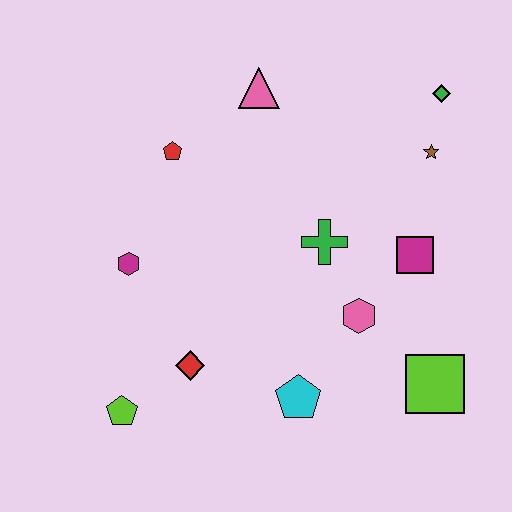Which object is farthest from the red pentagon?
The lime square is farthest from the red pentagon.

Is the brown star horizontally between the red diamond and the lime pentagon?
No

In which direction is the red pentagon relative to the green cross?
The red pentagon is to the left of the green cross.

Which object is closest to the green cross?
The pink hexagon is closest to the green cross.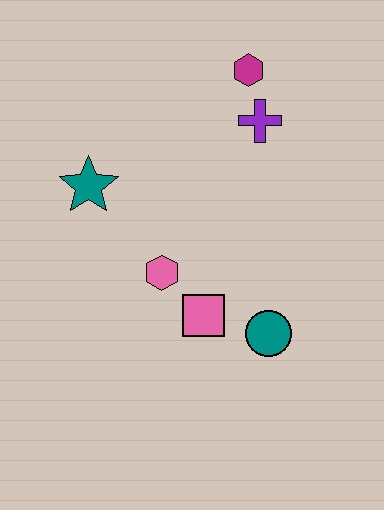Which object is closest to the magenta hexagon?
The purple cross is closest to the magenta hexagon.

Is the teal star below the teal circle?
No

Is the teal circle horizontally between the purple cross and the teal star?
No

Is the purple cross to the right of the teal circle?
No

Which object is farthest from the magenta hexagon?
The teal circle is farthest from the magenta hexagon.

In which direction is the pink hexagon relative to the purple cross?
The pink hexagon is below the purple cross.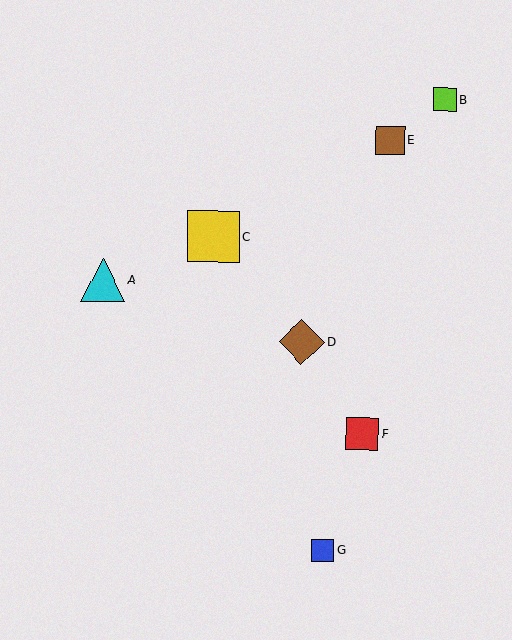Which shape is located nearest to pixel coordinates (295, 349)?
The brown diamond (labeled D) at (302, 342) is nearest to that location.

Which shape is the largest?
The yellow square (labeled C) is the largest.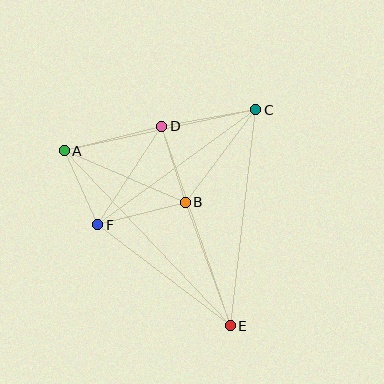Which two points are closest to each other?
Points B and D are closest to each other.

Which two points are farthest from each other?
Points A and E are farthest from each other.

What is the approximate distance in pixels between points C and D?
The distance between C and D is approximately 95 pixels.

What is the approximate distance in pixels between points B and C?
The distance between B and C is approximately 116 pixels.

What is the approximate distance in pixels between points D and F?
The distance between D and F is approximately 118 pixels.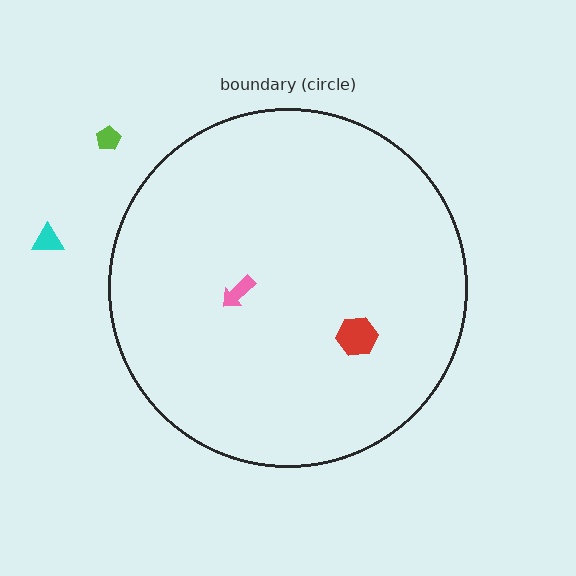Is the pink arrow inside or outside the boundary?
Inside.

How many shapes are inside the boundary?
2 inside, 2 outside.